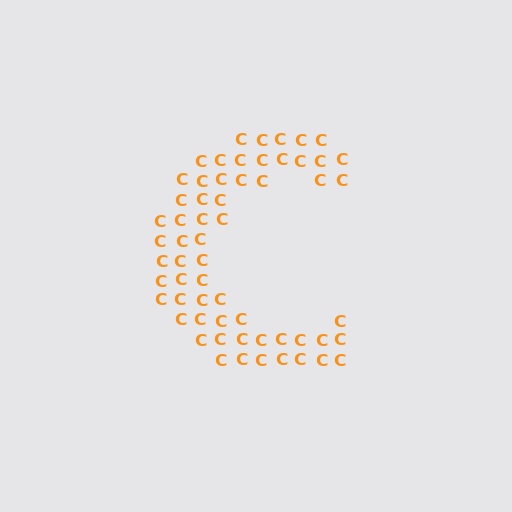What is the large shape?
The large shape is the letter C.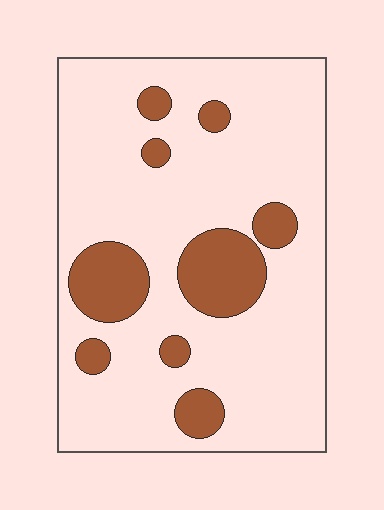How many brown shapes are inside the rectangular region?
9.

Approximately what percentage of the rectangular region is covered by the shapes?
Approximately 20%.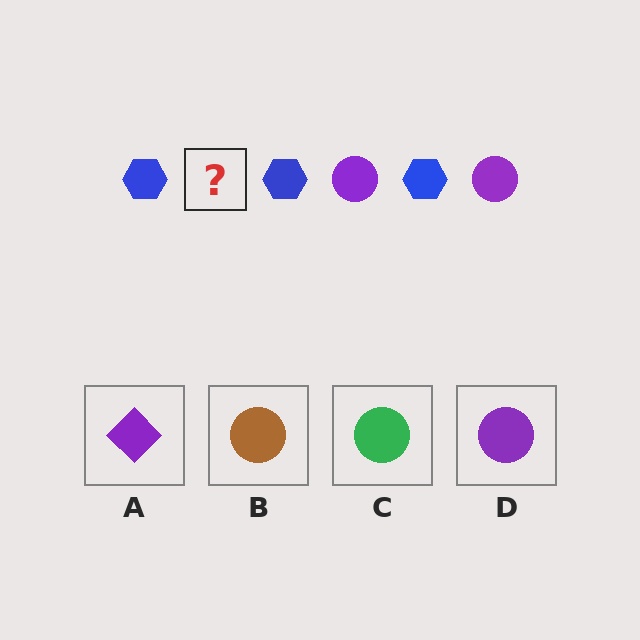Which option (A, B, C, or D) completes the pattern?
D.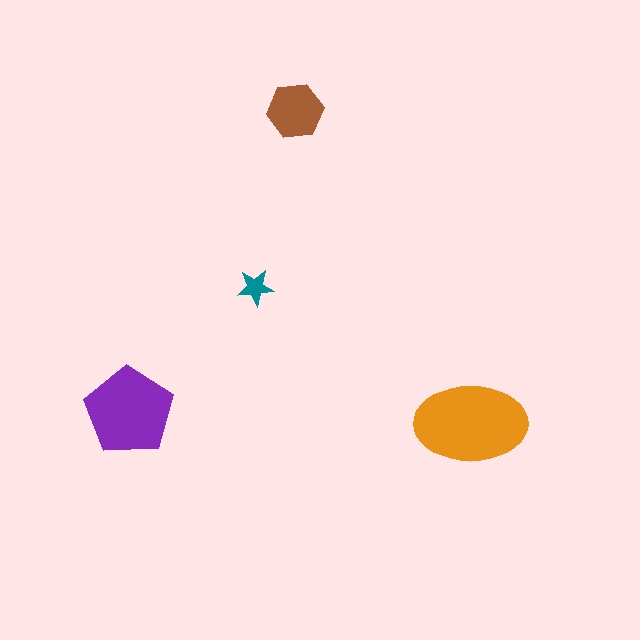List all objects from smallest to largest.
The teal star, the brown hexagon, the purple pentagon, the orange ellipse.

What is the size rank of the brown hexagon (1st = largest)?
3rd.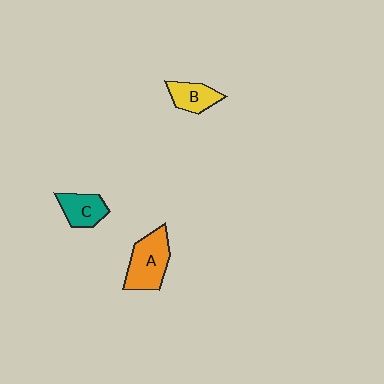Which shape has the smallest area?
Shape B (yellow).